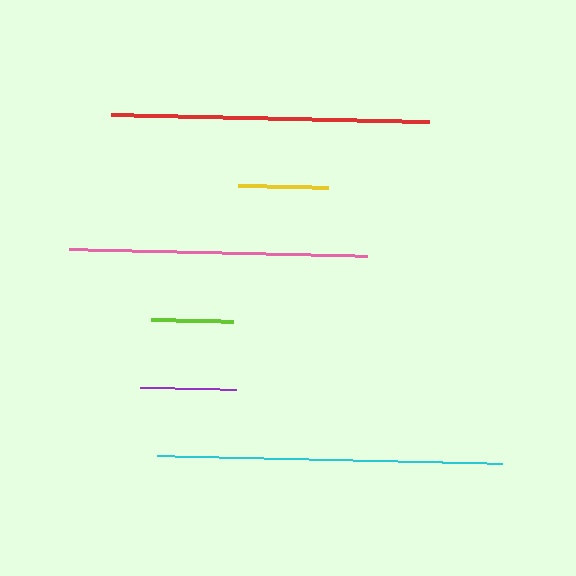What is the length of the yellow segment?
The yellow segment is approximately 89 pixels long.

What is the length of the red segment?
The red segment is approximately 318 pixels long.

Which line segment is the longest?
The cyan line is the longest at approximately 345 pixels.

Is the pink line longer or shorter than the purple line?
The pink line is longer than the purple line.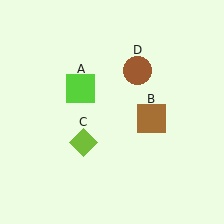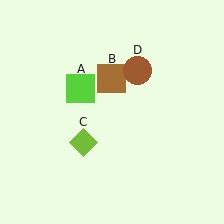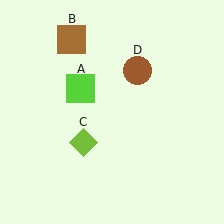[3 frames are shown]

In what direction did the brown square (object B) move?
The brown square (object B) moved up and to the left.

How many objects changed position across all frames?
1 object changed position: brown square (object B).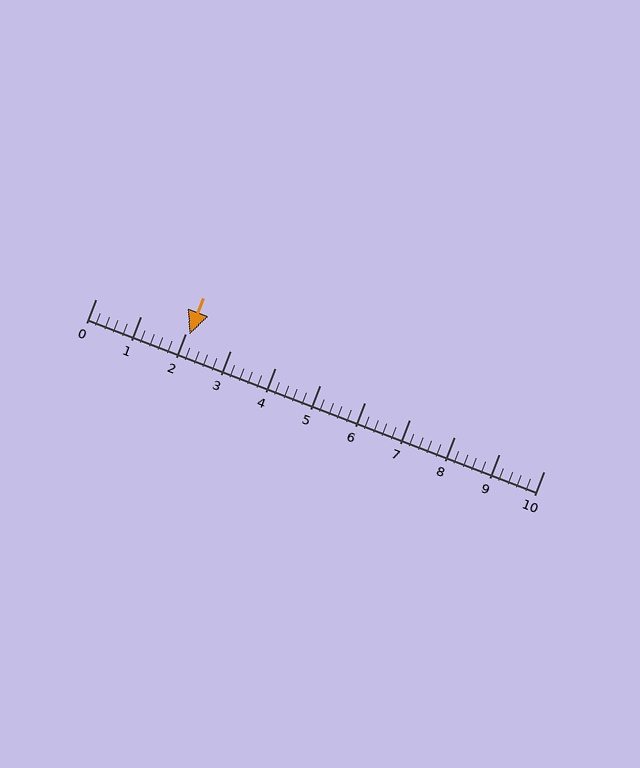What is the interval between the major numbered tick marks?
The major tick marks are spaced 1 units apart.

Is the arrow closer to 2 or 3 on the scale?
The arrow is closer to 2.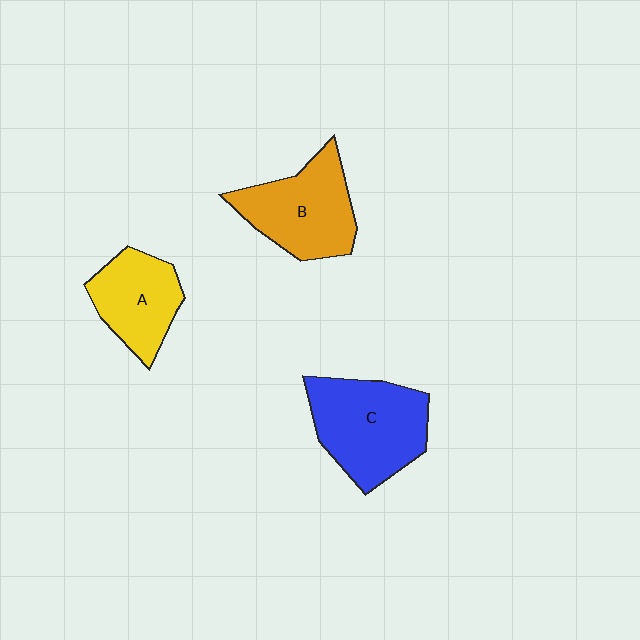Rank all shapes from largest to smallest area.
From largest to smallest: C (blue), B (orange), A (yellow).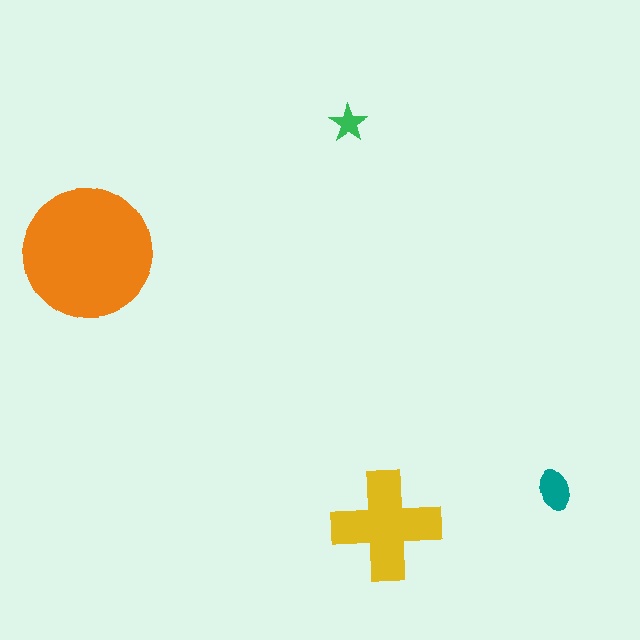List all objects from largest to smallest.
The orange circle, the yellow cross, the teal ellipse, the green star.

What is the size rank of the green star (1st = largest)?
4th.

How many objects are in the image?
There are 4 objects in the image.